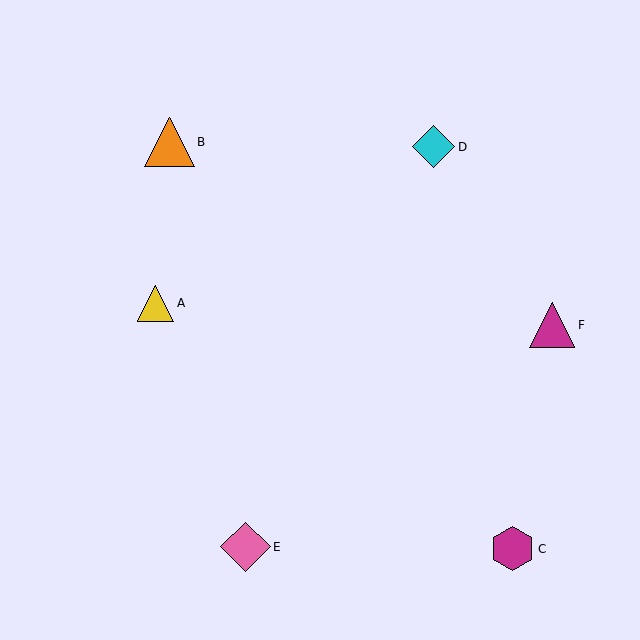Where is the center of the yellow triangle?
The center of the yellow triangle is at (156, 303).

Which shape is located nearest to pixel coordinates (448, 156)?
The cyan diamond (labeled D) at (434, 147) is nearest to that location.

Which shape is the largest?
The orange triangle (labeled B) is the largest.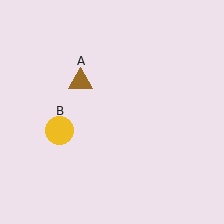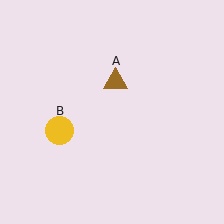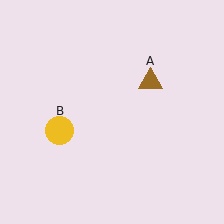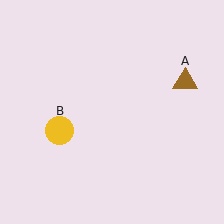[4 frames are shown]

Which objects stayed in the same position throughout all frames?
Yellow circle (object B) remained stationary.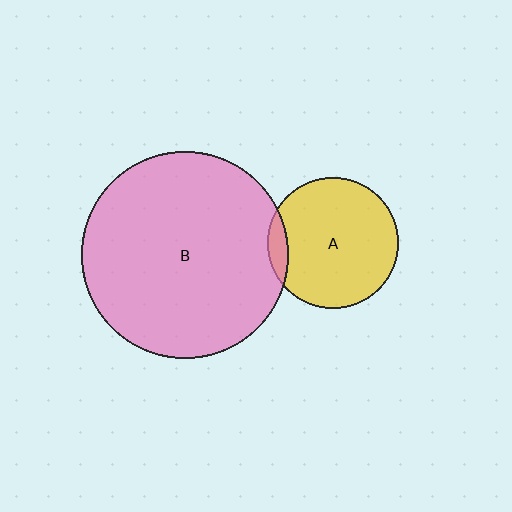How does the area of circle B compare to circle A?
Approximately 2.5 times.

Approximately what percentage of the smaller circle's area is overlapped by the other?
Approximately 10%.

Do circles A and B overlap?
Yes.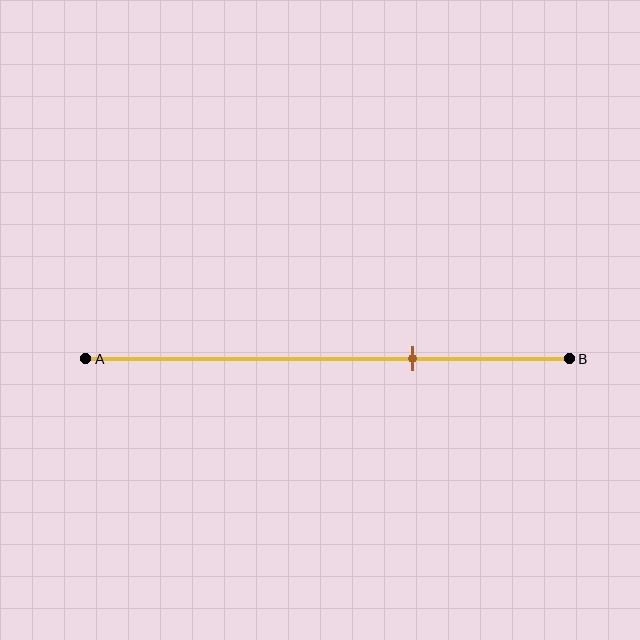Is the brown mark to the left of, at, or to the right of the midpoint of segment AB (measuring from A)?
The brown mark is to the right of the midpoint of segment AB.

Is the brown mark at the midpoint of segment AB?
No, the mark is at about 70% from A, not at the 50% midpoint.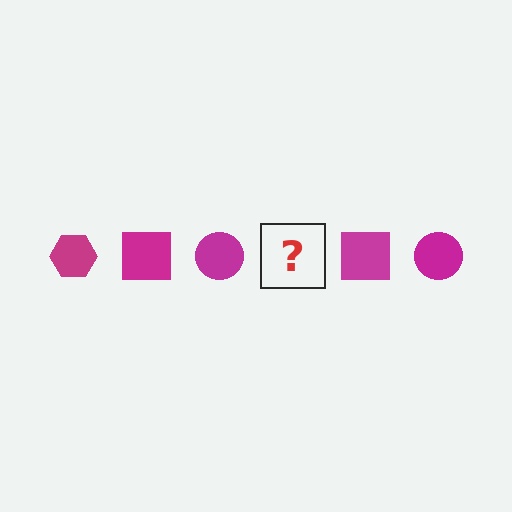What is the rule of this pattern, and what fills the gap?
The rule is that the pattern cycles through hexagon, square, circle shapes in magenta. The gap should be filled with a magenta hexagon.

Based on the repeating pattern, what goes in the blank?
The blank should be a magenta hexagon.